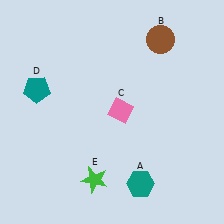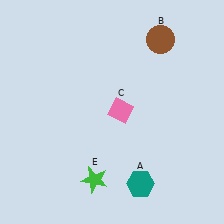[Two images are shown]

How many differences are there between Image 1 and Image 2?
There is 1 difference between the two images.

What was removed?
The teal pentagon (D) was removed in Image 2.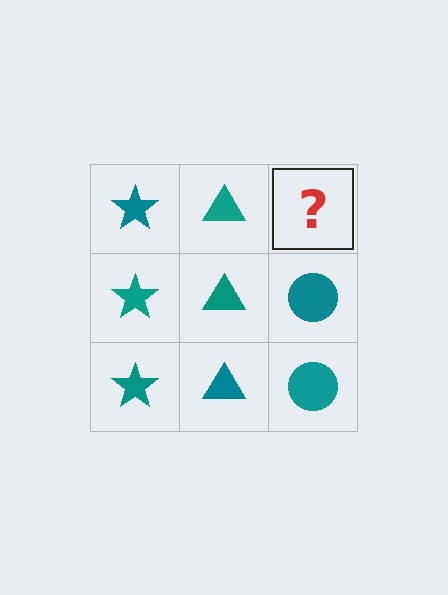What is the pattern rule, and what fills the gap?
The rule is that each column has a consistent shape. The gap should be filled with a teal circle.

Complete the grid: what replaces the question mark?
The question mark should be replaced with a teal circle.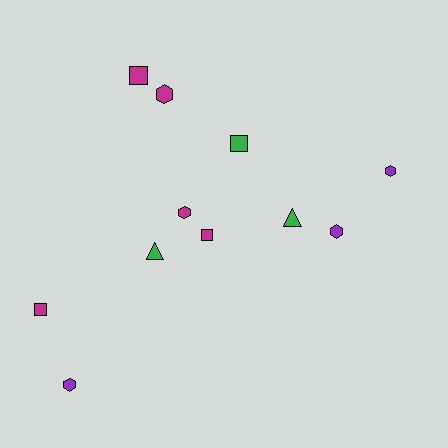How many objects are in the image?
There are 11 objects.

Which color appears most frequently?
Magenta, with 5 objects.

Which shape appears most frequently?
Hexagon, with 5 objects.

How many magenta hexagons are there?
There are 2 magenta hexagons.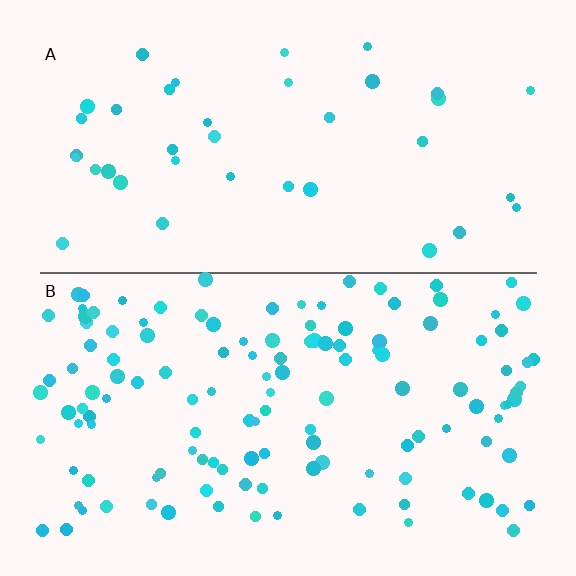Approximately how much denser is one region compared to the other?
Approximately 3.3× — region B over region A.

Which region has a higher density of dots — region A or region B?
B (the bottom).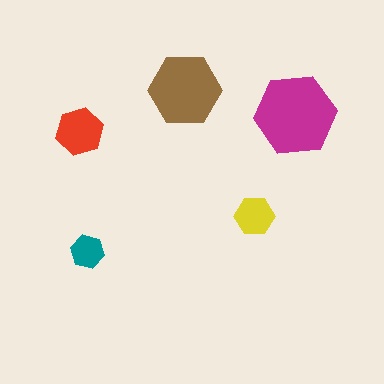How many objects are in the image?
There are 5 objects in the image.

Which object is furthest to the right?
The magenta hexagon is rightmost.